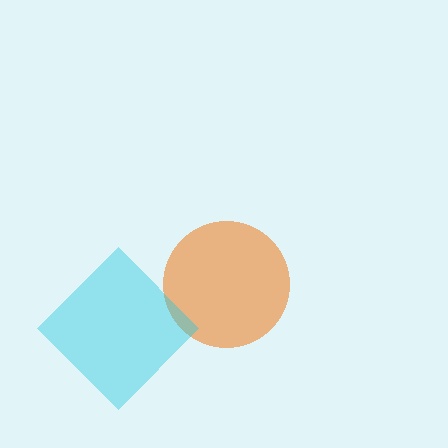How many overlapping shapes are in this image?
There are 2 overlapping shapes in the image.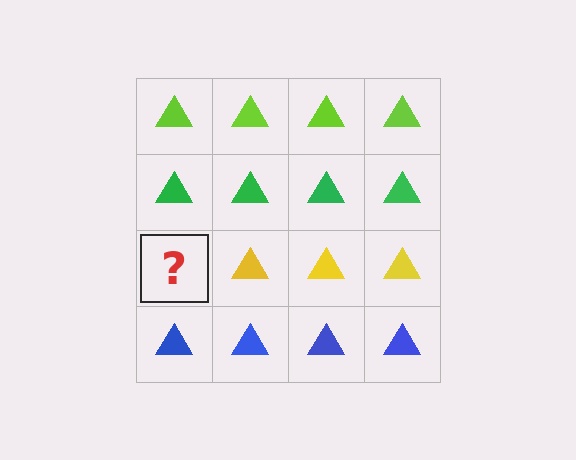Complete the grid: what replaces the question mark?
The question mark should be replaced with a yellow triangle.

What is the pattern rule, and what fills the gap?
The rule is that each row has a consistent color. The gap should be filled with a yellow triangle.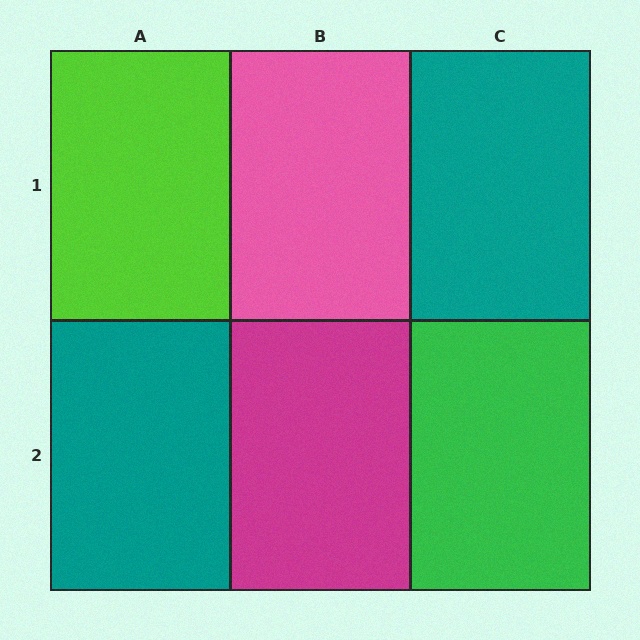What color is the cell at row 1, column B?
Pink.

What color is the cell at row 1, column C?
Teal.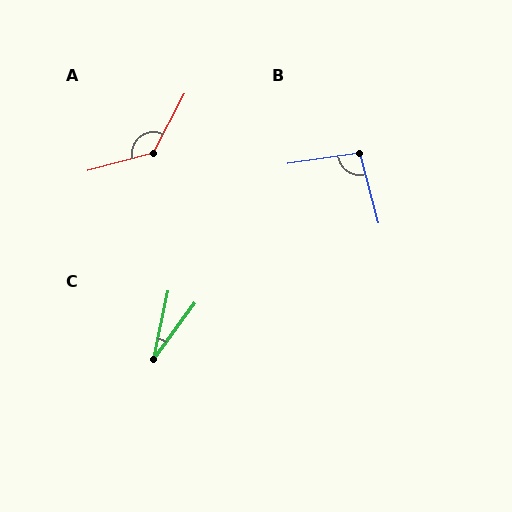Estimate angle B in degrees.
Approximately 96 degrees.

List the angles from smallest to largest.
C (25°), B (96°), A (133°).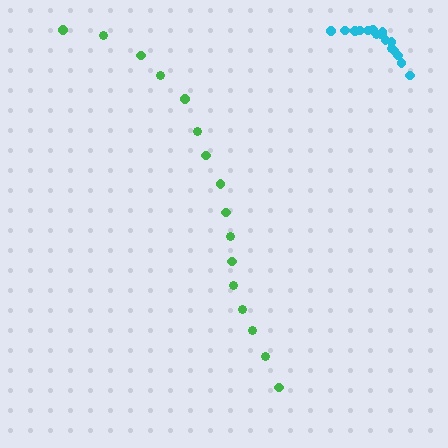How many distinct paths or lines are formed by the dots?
There are 2 distinct paths.